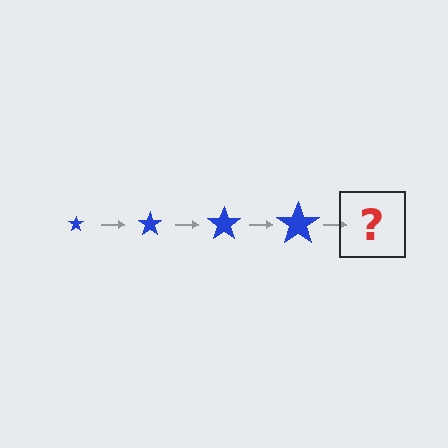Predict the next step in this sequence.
The next step is a blue star, larger than the previous one.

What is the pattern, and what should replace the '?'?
The pattern is that the star gets progressively larger each step. The '?' should be a blue star, larger than the previous one.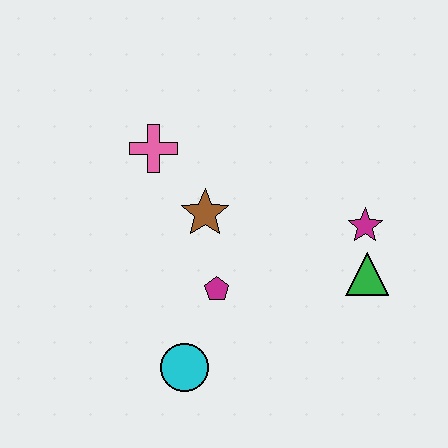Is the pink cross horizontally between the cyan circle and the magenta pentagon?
No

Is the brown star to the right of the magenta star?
No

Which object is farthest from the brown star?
The green triangle is farthest from the brown star.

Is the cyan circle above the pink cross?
No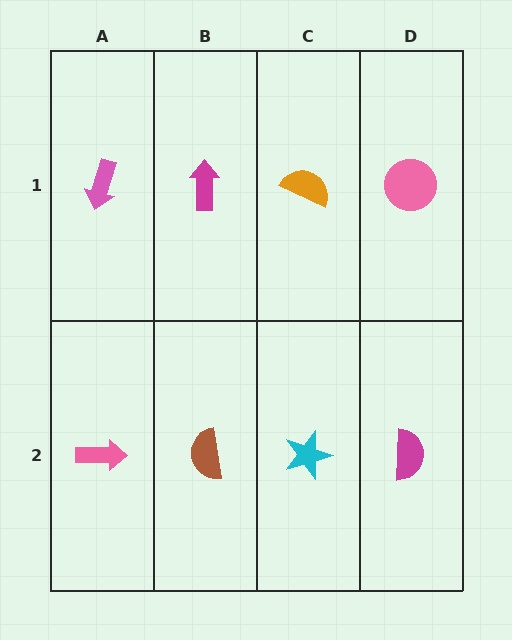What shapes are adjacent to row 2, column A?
A pink arrow (row 1, column A), a brown semicircle (row 2, column B).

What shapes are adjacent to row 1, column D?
A magenta semicircle (row 2, column D), an orange semicircle (row 1, column C).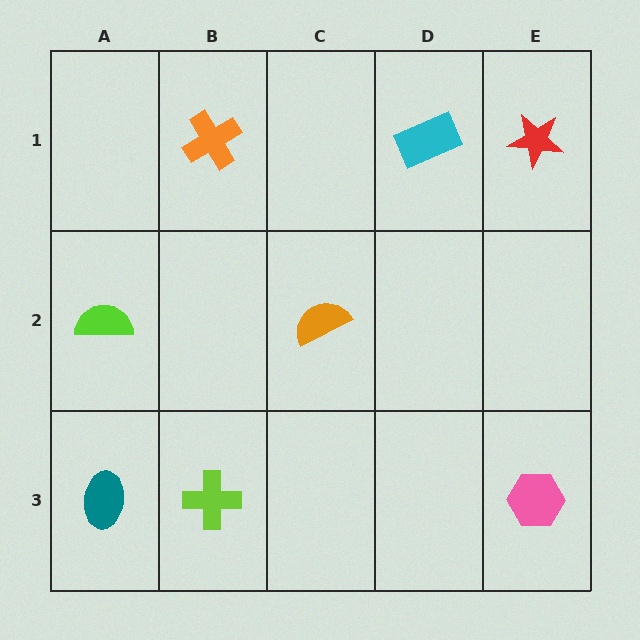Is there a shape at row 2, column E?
No, that cell is empty.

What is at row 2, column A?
A lime semicircle.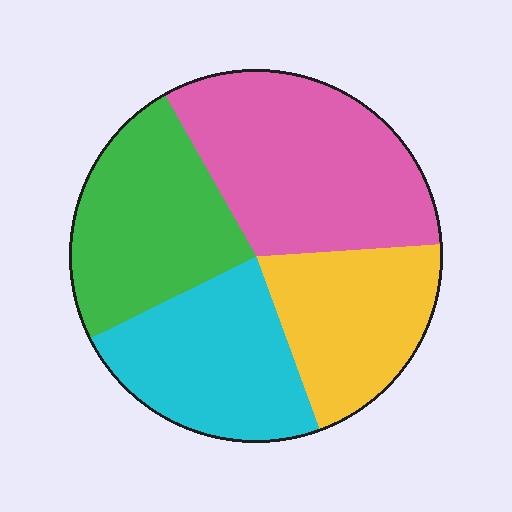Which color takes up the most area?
Pink, at roughly 30%.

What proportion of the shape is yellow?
Yellow covers about 20% of the shape.